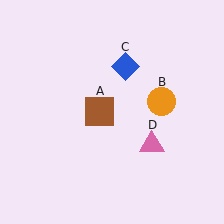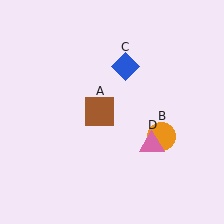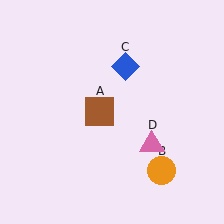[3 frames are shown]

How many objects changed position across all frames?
1 object changed position: orange circle (object B).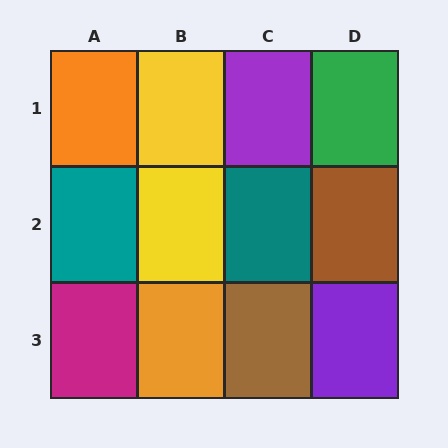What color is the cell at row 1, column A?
Orange.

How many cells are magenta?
1 cell is magenta.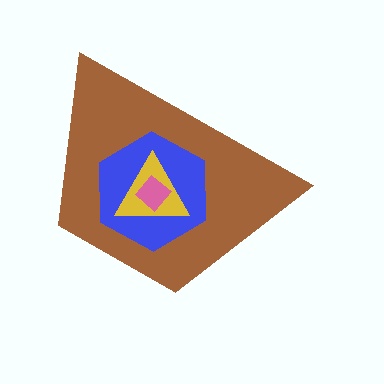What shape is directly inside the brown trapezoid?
The blue hexagon.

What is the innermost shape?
The pink diamond.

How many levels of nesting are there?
4.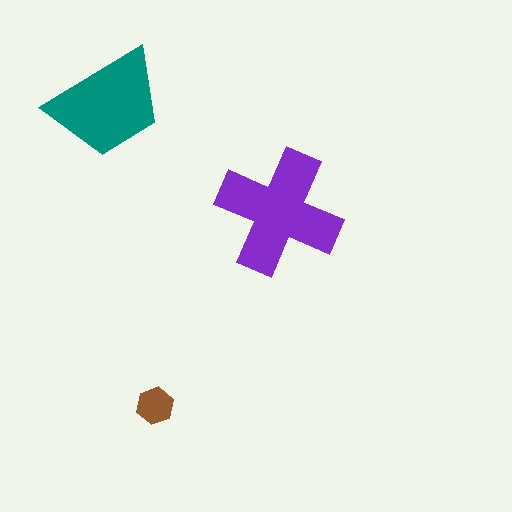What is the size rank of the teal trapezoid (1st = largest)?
2nd.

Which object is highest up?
The teal trapezoid is topmost.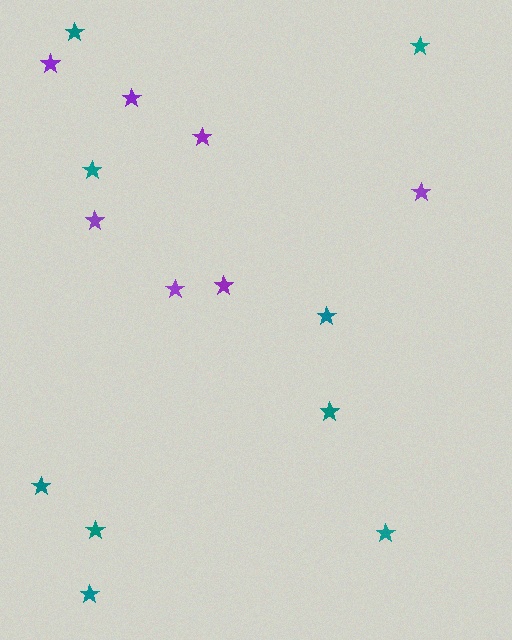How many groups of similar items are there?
There are 2 groups: one group of teal stars (9) and one group of purple stars (7).